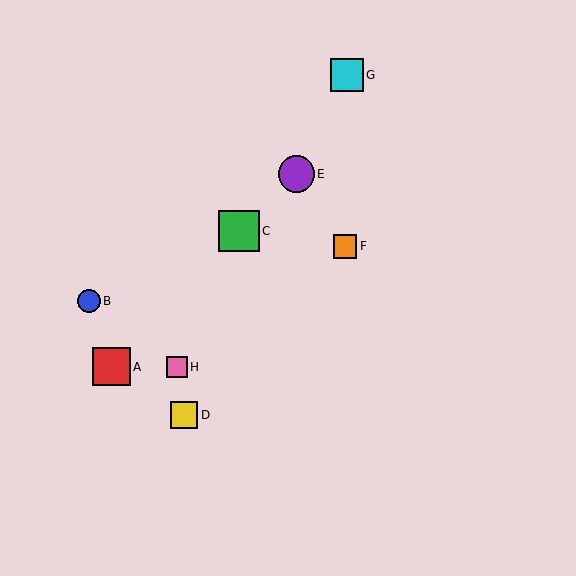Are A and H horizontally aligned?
Yes, both are at y≈367.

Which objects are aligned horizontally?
Objects A, H are aligned horizontally.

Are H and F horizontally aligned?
No, H is at y≈367 and F is at y≈246.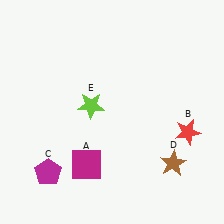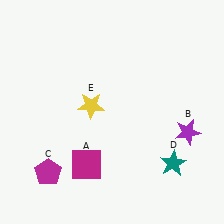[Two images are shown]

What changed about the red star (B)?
In Image 1, B is red. In Image 2, it changed to purple.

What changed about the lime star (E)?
In Image 1, E is lime. In Image 2, it changed to yellow.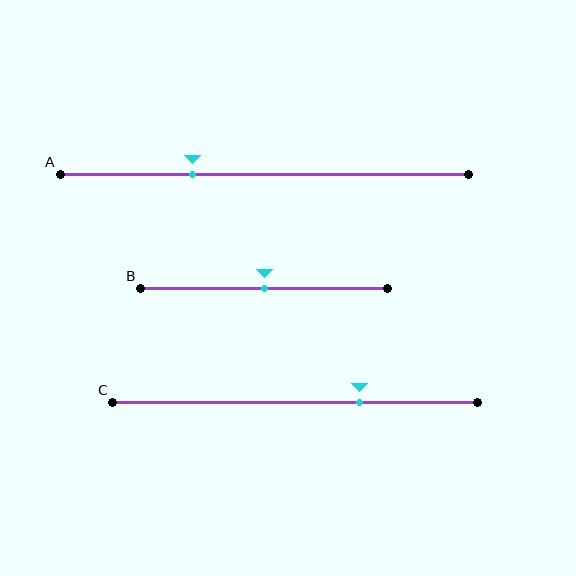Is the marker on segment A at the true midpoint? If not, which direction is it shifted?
No, the marker on segment A is shifted to the left by about 18% of the segment length.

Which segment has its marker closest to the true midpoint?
Segment B has its marker closest to the true midpoint.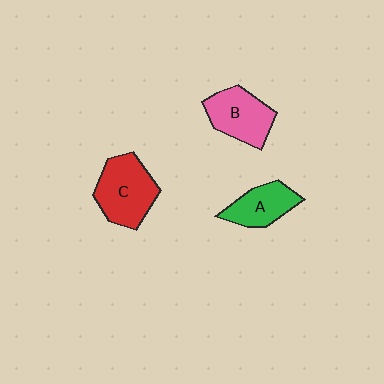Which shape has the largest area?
Shape C (red).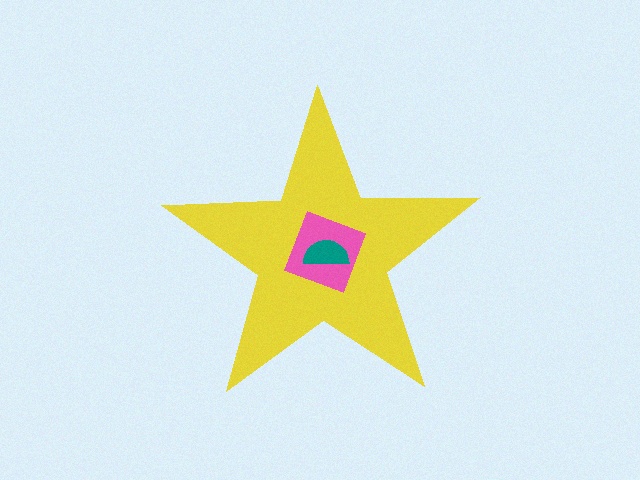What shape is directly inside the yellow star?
The pink square.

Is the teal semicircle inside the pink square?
Yes.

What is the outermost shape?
The yellow star.